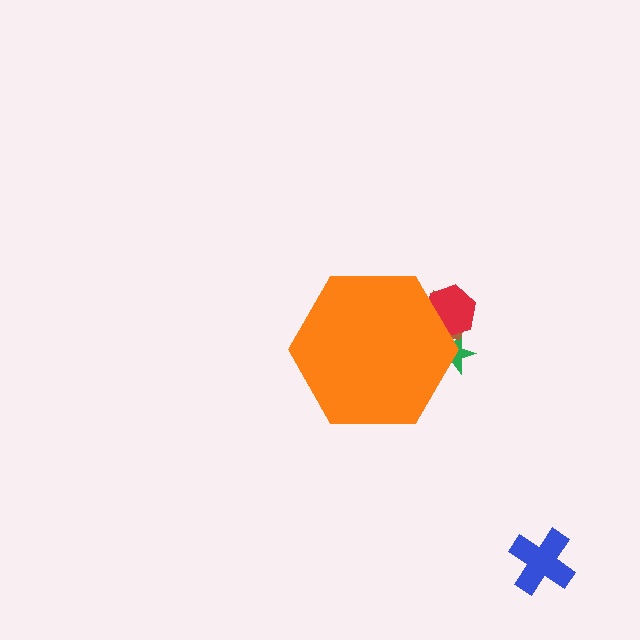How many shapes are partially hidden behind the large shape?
3 shapes are partially hidden.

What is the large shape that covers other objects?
An orange hexagon.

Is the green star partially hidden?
Yes, the green star is partially hidden behind the orange hexagon.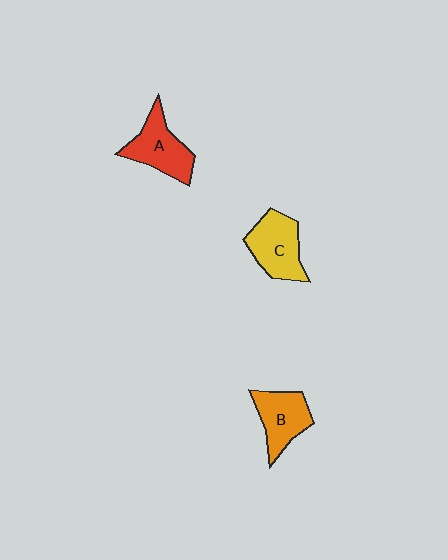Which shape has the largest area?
Shape C (yellow).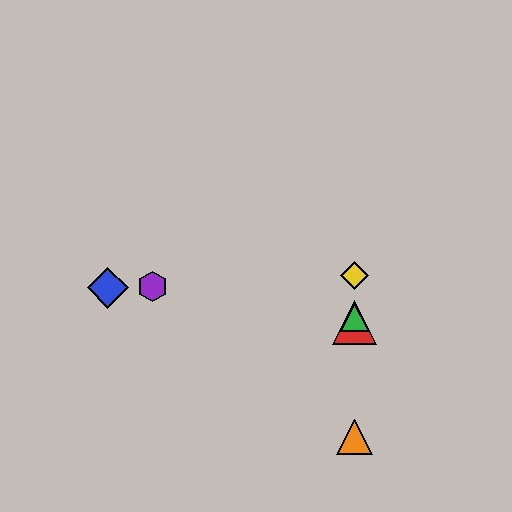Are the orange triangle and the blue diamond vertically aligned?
No, the orange triangle is at x≈355 and the blue diamond is at x≈108.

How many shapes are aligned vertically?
4 shapes (the red triangle, the green triangle, the yellow diamond, the orange triangle) are aligned vertically.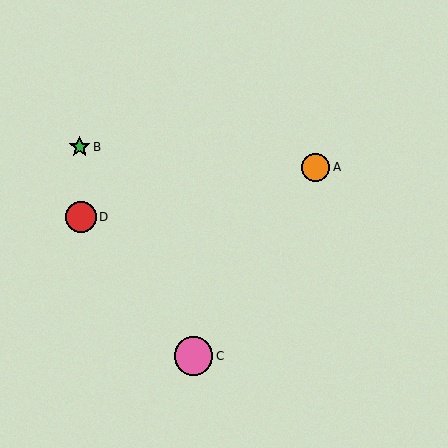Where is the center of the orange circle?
The center of the orange circle is at (316, 167).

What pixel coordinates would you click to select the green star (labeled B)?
Click at (80, 147) to select the green star B.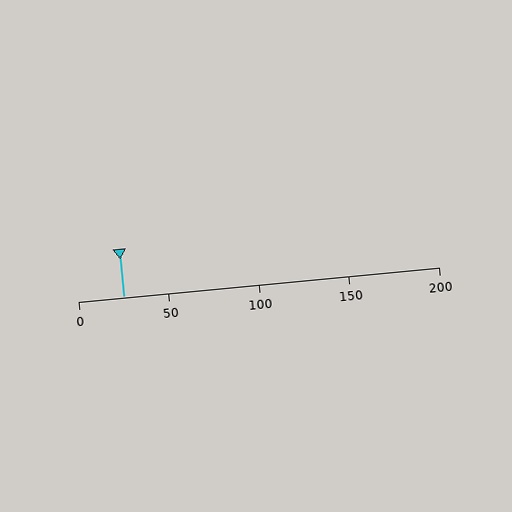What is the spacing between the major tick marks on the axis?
The major ticks are spaced 50 apart.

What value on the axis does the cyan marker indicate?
The marker indicates approximately 25.